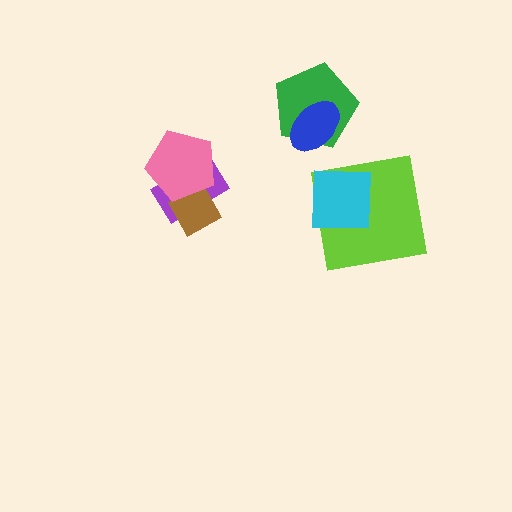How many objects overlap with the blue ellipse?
1 object overlaps with the blue ellipse.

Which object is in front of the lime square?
The cyan square is in front of the lime square.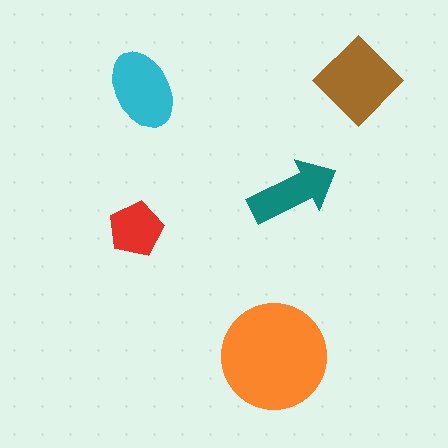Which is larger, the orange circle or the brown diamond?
The orange circle.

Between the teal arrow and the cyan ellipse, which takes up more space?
The cyan ellipse.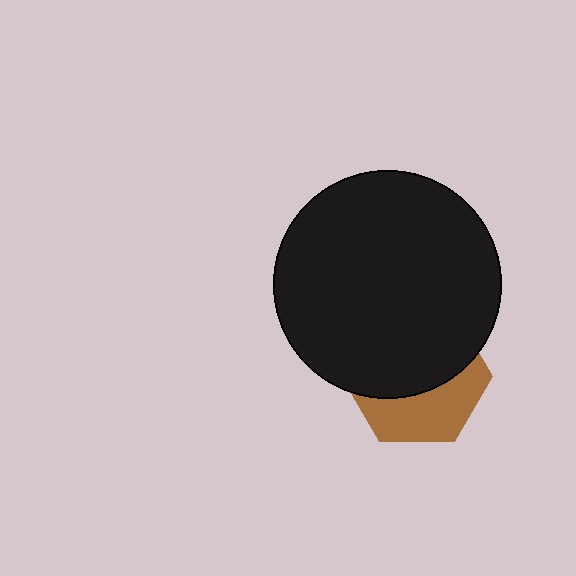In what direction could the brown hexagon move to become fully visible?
The brown hexagon could move down. That would shift it out from behind the black circle entirely.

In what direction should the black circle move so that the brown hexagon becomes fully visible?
The black circle should move up. That is the shortest direction to clear the overlap and leave the brown hexagon fully visible.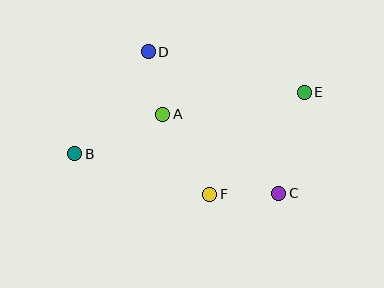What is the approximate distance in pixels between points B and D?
The distance between B and D is approximately 126 pixels.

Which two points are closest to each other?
Points A and D are closest to each other.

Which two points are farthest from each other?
Points B and E are farthest from each other.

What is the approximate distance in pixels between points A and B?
The distance between A and B is approximately 96 pixels.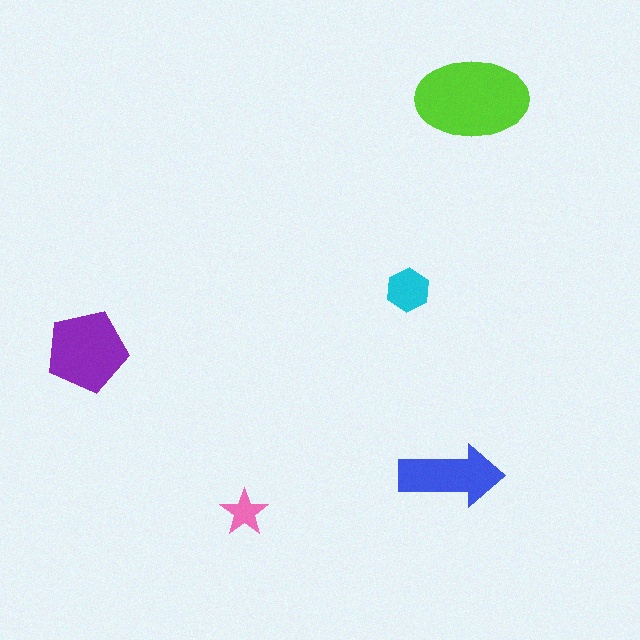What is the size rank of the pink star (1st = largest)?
5th.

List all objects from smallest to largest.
The pink star, the cyan hexagon, the blue arrow, the purple pentagon, the lime ellipse.